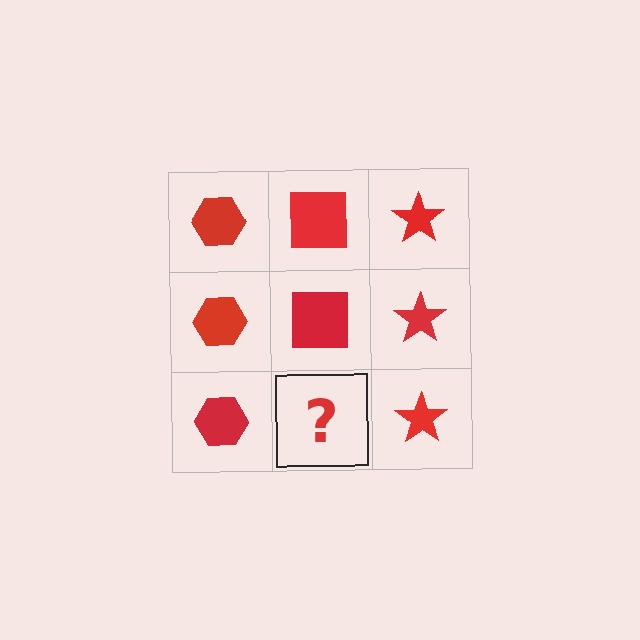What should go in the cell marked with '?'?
The missing cell should contain a red square.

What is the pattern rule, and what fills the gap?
The rule is that each column has a consistent shape. The gap should be filled with a red square.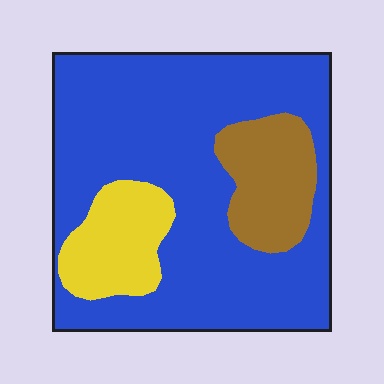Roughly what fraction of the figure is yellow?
Yellow takes up about one eighth (1/8) of the figure.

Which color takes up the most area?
Blue, at roughly 75%.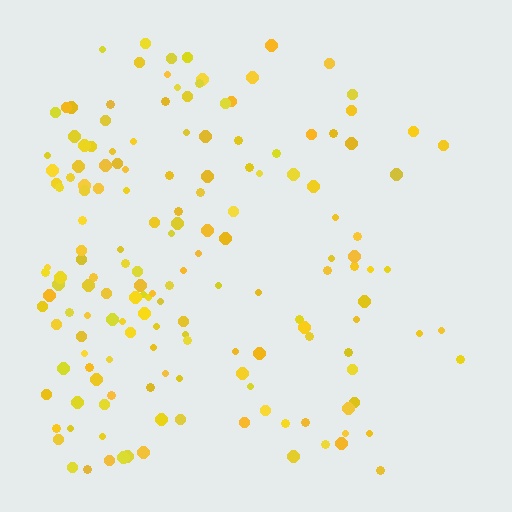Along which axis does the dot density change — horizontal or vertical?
Horizontal.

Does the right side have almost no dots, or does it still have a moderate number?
Still a moderate number, just noticeably fewer than the left.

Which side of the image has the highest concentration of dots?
The left.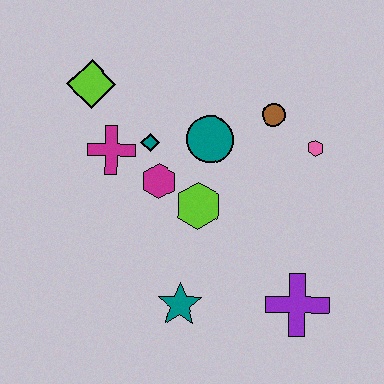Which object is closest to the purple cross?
The teal star is closest to the purple cross.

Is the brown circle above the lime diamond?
No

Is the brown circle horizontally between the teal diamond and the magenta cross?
No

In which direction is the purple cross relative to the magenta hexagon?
The purple cross is to the right of the magenta hexagon.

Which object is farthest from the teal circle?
The purple cross is farthest from the teal circle.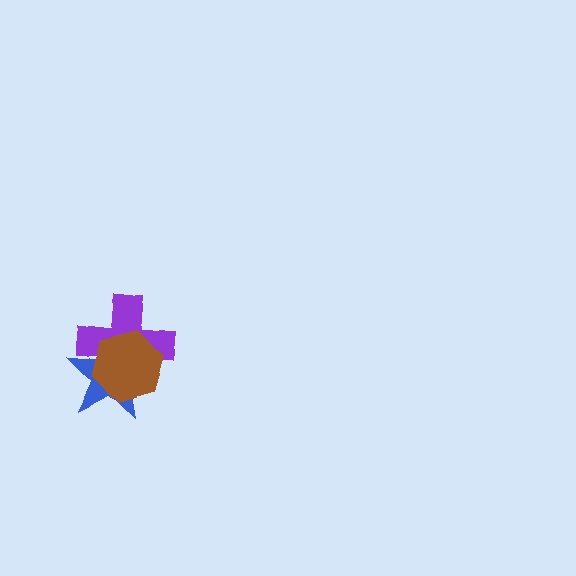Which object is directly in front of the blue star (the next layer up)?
The purple cross is directly in front of the blue star.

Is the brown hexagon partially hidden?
No, no other shape covers it.